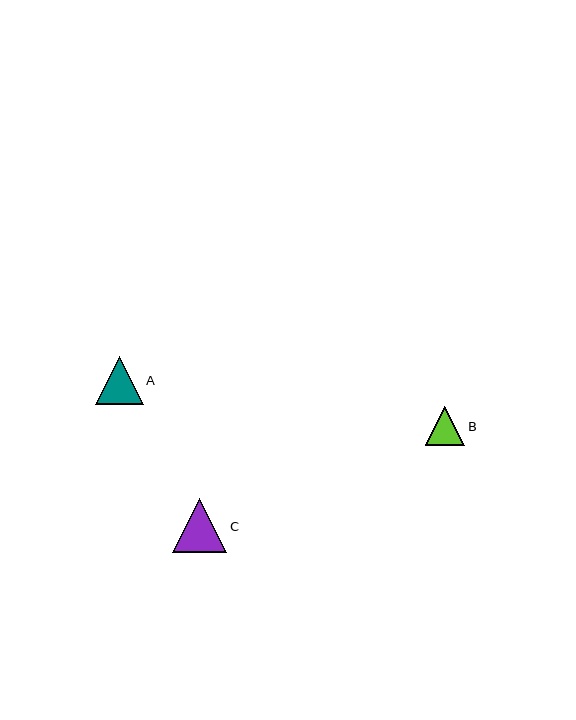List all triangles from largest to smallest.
From largest to smallest: C, A, B.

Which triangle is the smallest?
Triangle B is the smallest with a size of approximately 39 pixels.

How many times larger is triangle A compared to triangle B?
Triangle A is approximately 1.2 times the size of triangle B.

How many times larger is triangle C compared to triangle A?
Triangle C is approximately 1.1 times the size of triangle A.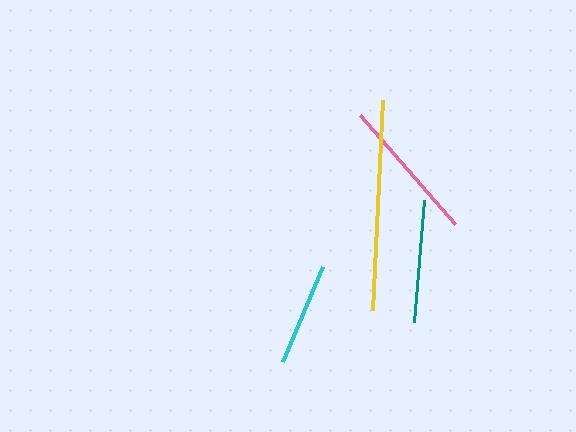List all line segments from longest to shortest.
From longest to shortest: yellow, pink, teal, cyan.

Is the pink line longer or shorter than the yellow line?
The yellow line is longer than the pink line.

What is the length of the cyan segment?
The cyan segment is approximately 103 pixels long.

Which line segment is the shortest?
The cyan line is the shortest at approximately 103 pixels.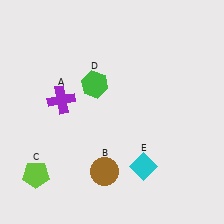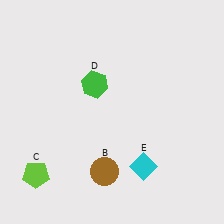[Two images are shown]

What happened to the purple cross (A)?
The purple cross (A) was removed in Image 2. It was in the top-left area of Image 1.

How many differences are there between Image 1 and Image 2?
There is 1 difference between the two images.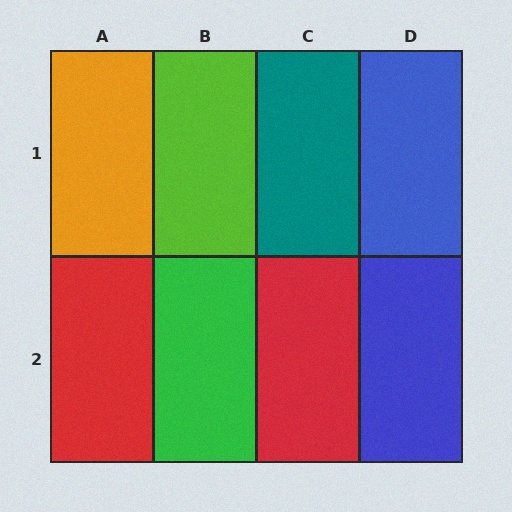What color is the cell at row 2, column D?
Blue.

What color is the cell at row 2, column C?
Red.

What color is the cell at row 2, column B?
Green.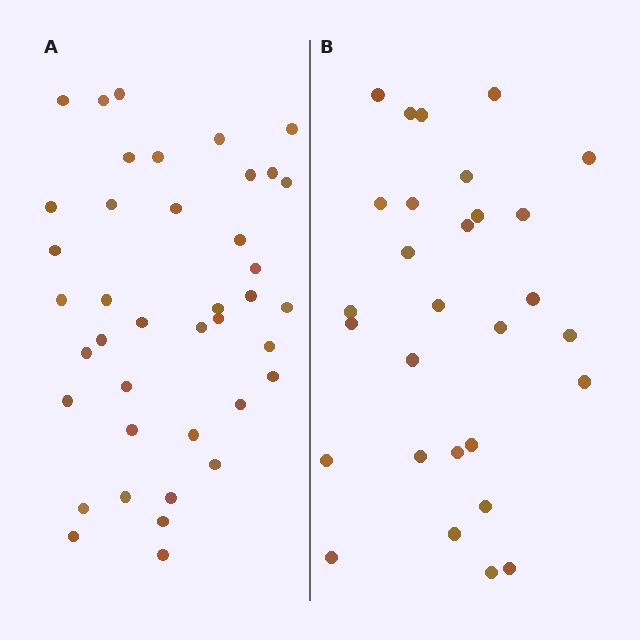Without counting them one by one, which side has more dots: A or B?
Region A (the left region) has more dots.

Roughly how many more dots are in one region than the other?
Region A has roughly 12 or so more dots than region B.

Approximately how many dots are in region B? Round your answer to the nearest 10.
About 30 dots. (The exact count is 29, which rounds to 30.)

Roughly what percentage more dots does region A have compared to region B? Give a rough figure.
About 40% more.